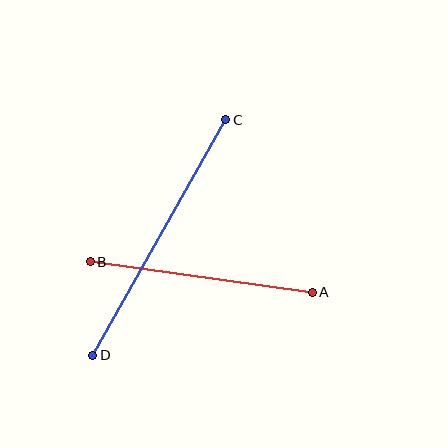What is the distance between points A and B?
The distance is approximately 224 pixels.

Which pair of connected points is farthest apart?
Points C and D are farthest apart.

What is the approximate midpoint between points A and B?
The midpoint is at approximately (201, 277) pixels.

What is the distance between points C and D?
The distance is approximately 271 pixels.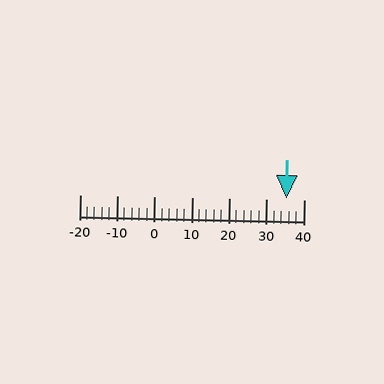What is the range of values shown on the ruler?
The ruler shows values from -20 to 40.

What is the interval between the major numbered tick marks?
The major tick marks are spaced 10 units apart.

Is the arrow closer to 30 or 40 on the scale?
The arrow is closer to 40.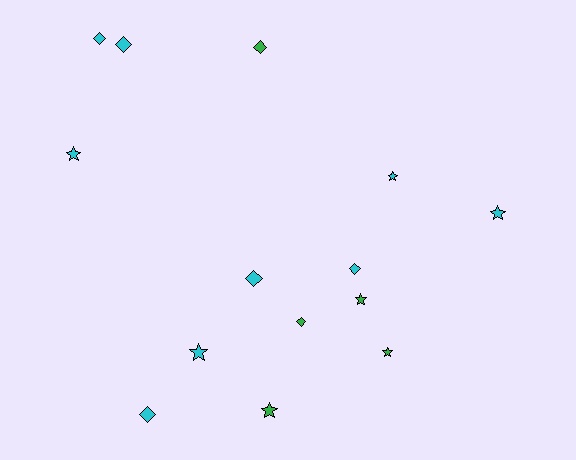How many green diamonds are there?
There are 2 green diamonds.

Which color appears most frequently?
Cyan, with 9 objects.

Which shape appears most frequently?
Star, with 7 objects.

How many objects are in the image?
There are 14 objects.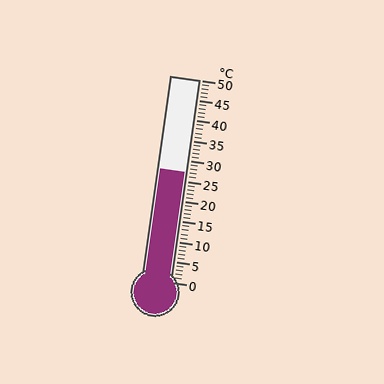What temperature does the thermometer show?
The thermometer shows approximately 27°C.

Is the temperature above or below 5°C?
The temperature is above 5°C.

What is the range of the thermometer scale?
The thermometer scale ranges from 0°C to 50°C.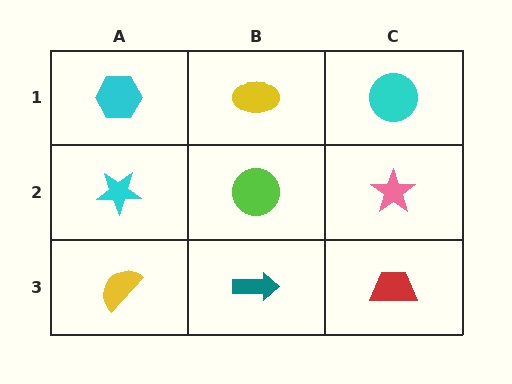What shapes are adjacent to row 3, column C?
A pink star (row 2, column C), a teal arrow (row 3, column B).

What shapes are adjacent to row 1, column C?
A pink star (row 2, column C), a yellow ellipse (row 1, column B).